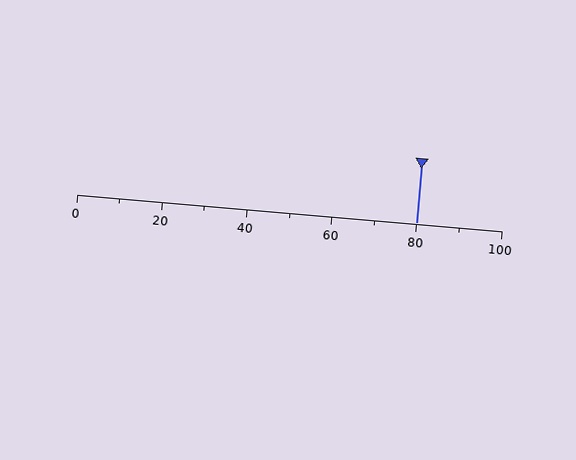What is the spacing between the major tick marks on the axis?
The major ticks are spaced 20 apart.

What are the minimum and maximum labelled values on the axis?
The axis runs from 0 to 100.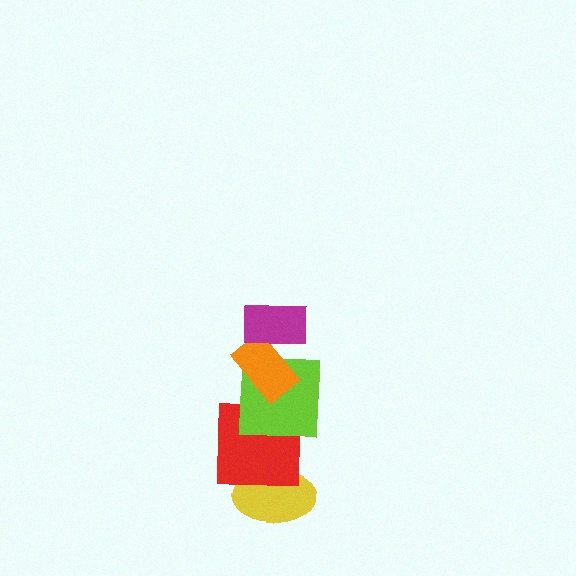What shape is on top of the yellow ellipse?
The red square is on top of the yellow ellipse.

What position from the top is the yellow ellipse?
The yellow ellipse is 5th from the top.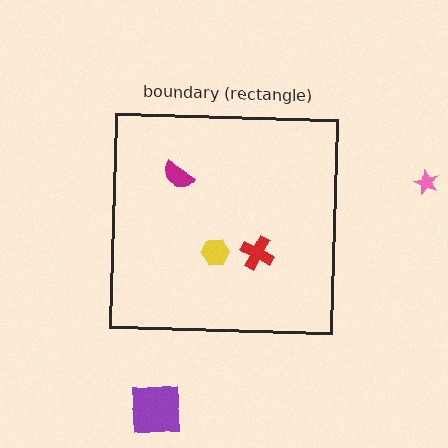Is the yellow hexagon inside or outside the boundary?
Inside.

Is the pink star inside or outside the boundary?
Outside.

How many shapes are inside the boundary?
3 inside, 2 outside.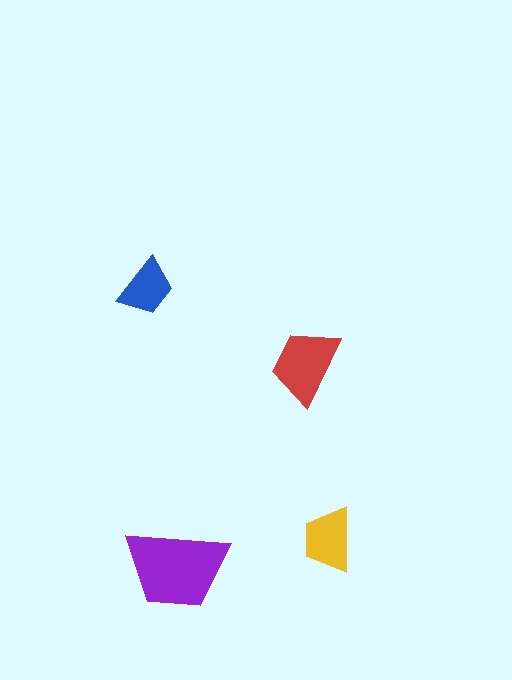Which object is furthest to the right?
The yellow trapezoid is rightmost.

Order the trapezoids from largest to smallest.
the purple one, the red one, the yellow one, the blue one.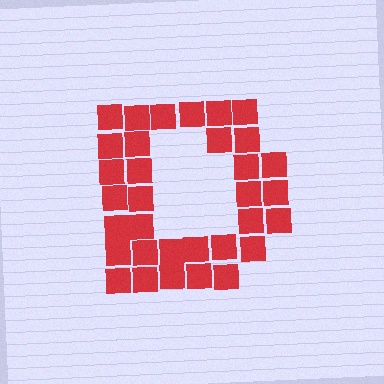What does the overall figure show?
The overall figure shows the letter D.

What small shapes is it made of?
It is made of small squares.